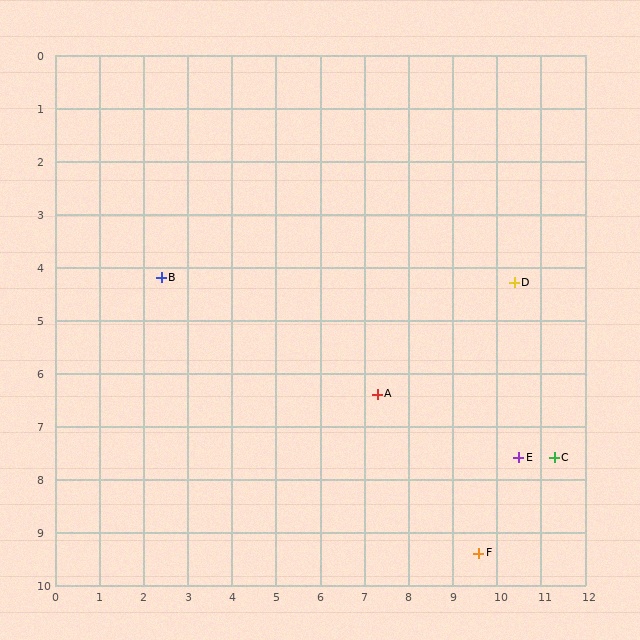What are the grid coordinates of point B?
Point B is at approximately (2.4, 4.2).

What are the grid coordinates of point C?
Point C is at approximately (11.3, 7.6).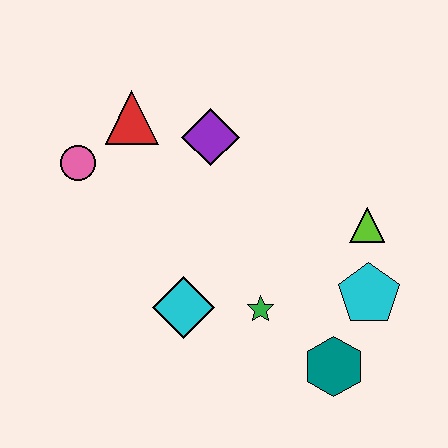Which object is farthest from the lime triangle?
The pink circle is farthest from the lime triangle.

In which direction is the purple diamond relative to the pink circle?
The purple diamond is to the right of the pink circle.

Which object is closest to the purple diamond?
The red triangle is closest to the purple diamond.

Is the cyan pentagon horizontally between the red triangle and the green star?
No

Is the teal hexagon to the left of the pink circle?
No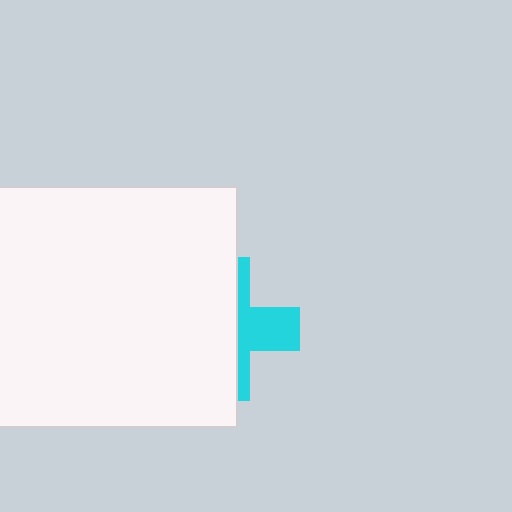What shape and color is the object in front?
The object in front is a white square.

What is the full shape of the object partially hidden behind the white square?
The partially hidden object is a cyan cross.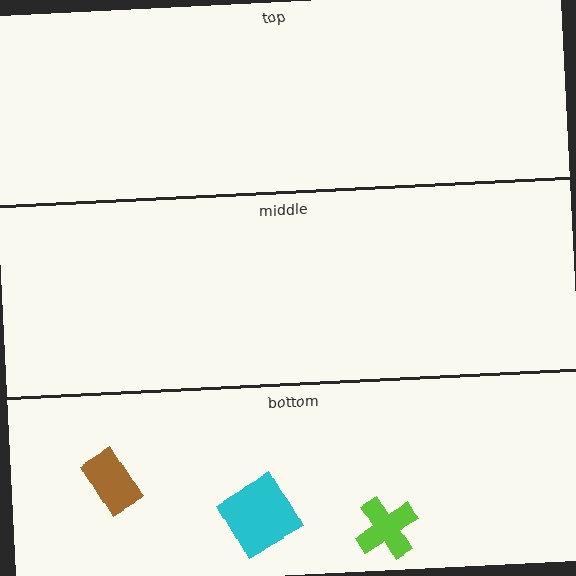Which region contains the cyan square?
The bottom region.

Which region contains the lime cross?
The bottom region.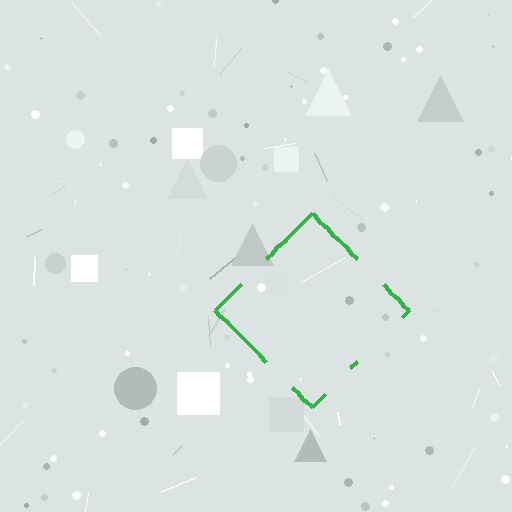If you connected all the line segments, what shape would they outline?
They would outline a diamond.